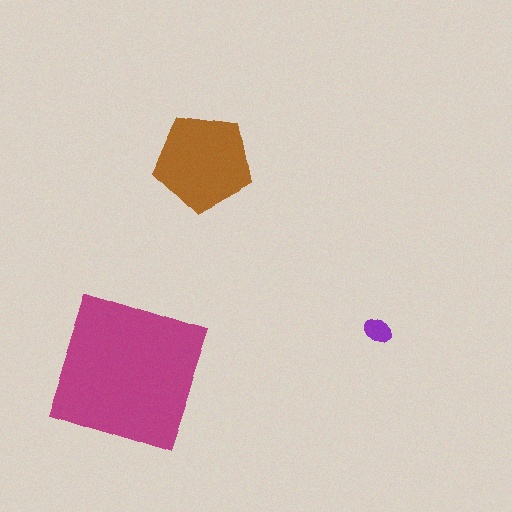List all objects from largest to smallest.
The magenta square, the brown pentagon, the purple ellipse.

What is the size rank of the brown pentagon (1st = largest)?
2nd.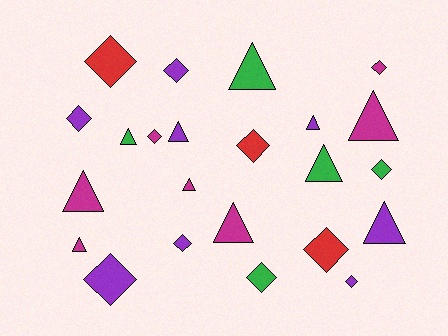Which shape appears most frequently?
Diamond, with 12 objects.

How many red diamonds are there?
There are 3 red diamonds.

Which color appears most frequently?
Purple, with 8 objects.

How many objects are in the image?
There are 23 objects.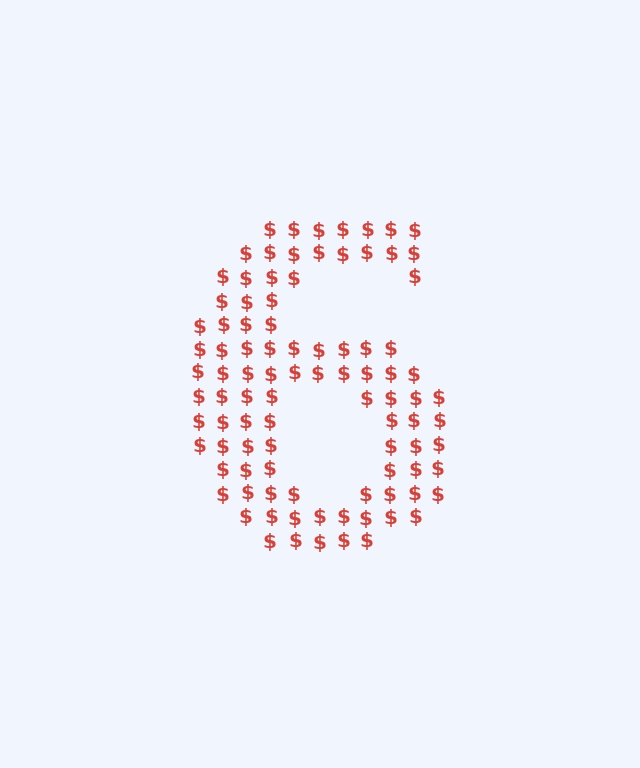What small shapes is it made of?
It is made of small dollar signs.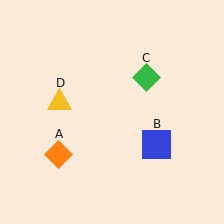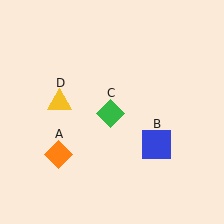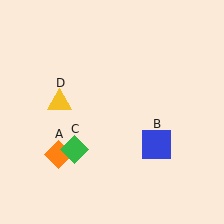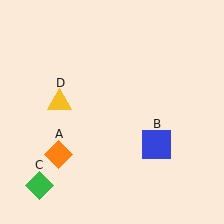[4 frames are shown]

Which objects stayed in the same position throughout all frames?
Orange diamond (object A) and blue square (object B) and yellow triangle (object D) remained stationary.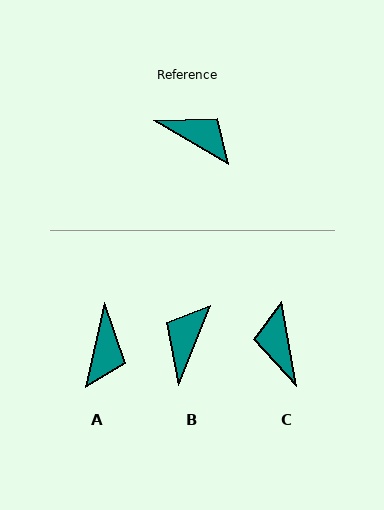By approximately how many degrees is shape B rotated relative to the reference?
Approximately 99 degrees counter-clockwise.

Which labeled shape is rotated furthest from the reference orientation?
C, about 130 degrees away.